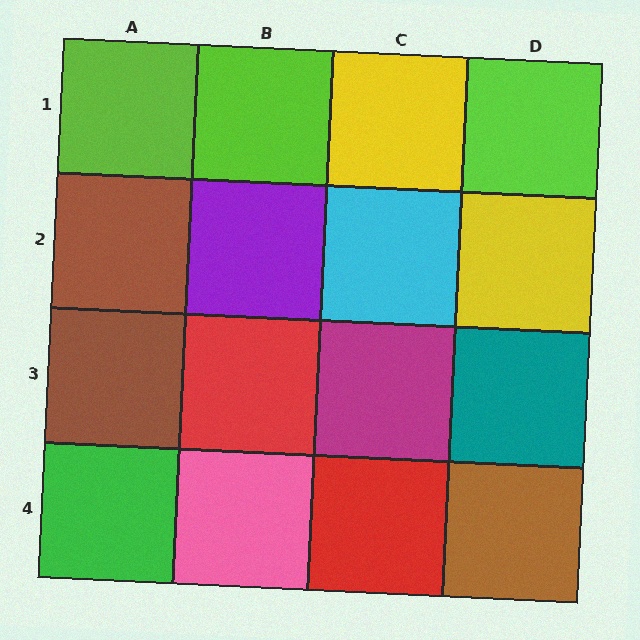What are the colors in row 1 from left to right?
Lime, lime, yellow, lime.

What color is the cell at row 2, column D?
Yellow.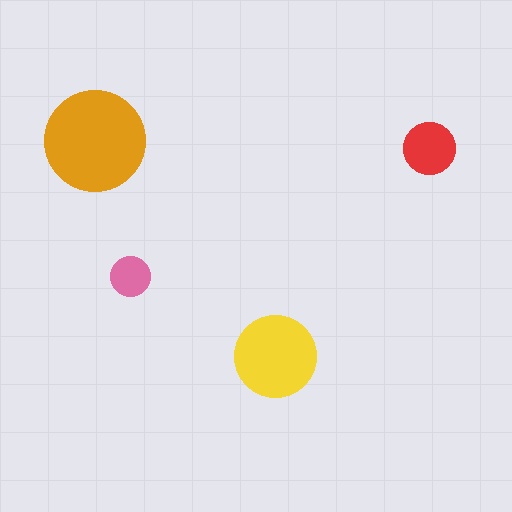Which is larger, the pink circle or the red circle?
The red one.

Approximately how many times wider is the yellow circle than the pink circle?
About 2 times wider.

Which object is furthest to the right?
The red circle is rightmost.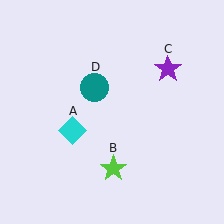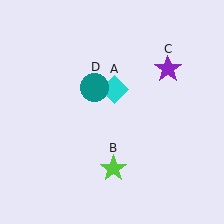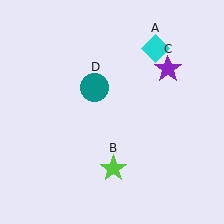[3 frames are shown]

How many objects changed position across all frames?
1 object changed position: cyan diamond (object A).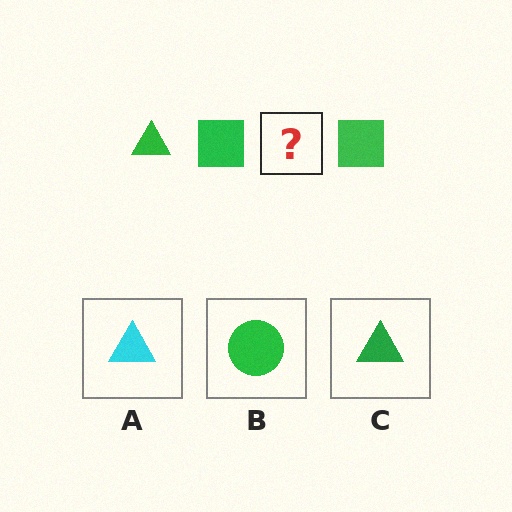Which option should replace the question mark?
Option C.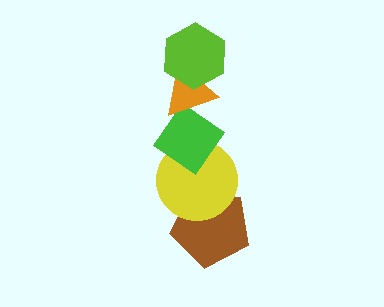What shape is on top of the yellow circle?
The green diamond is on top of the yellow circle.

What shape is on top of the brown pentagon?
The yellow circle is on top of the brown pentagon.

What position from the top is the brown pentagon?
The brown pentagon is 5th from the top.